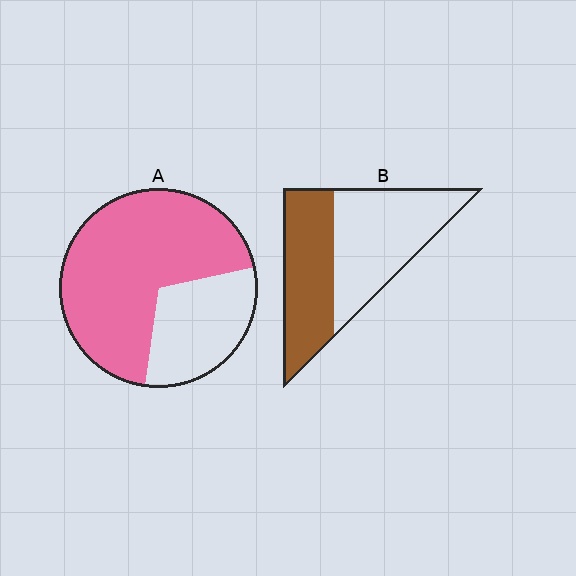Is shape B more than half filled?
No.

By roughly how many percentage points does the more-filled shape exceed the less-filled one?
By roughly 25 percentage points (A over B).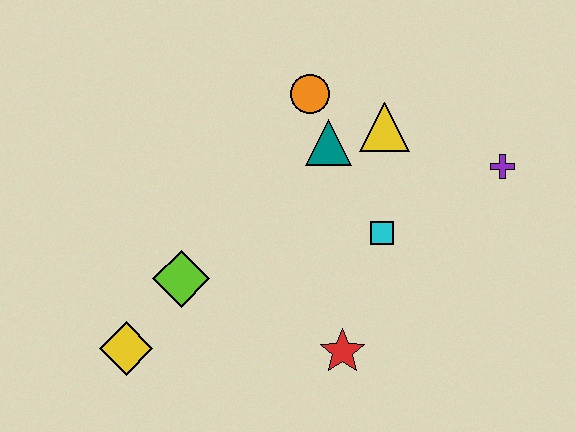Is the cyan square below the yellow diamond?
No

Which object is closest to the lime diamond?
The yellow diamond is closest to the lime diamond.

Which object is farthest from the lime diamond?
The purple cross is farthest from the lime diamond.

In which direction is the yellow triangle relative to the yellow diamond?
The yellow triangle is to the right of the yellow diamond.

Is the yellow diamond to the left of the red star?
Yes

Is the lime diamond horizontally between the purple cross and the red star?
No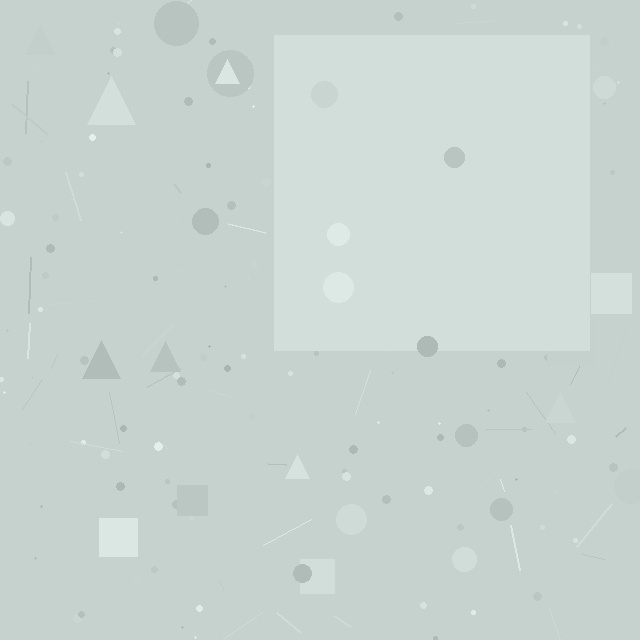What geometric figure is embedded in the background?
A square is embedded in the background.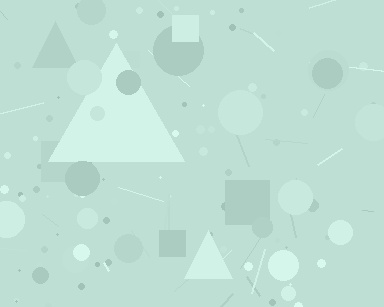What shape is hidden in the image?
A triangle is hidden in the image.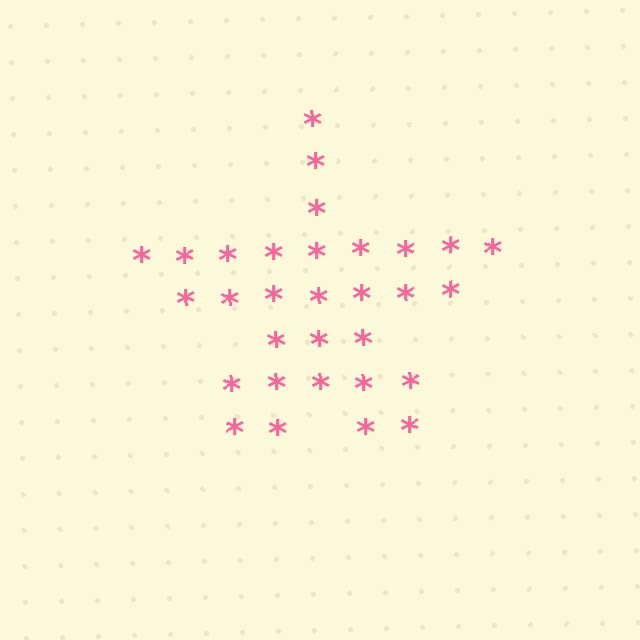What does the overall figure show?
The overall figure shows a star.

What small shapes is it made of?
It is made of small asterisks.